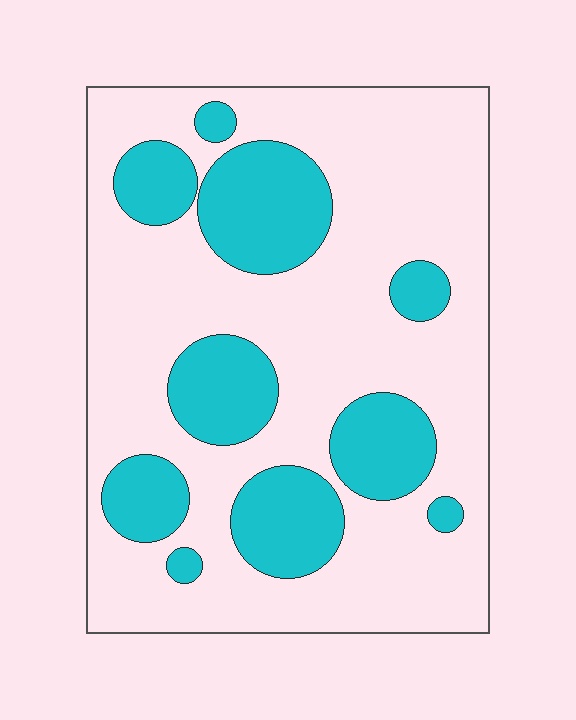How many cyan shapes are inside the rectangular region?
10.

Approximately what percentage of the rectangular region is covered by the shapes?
Approximately 30%.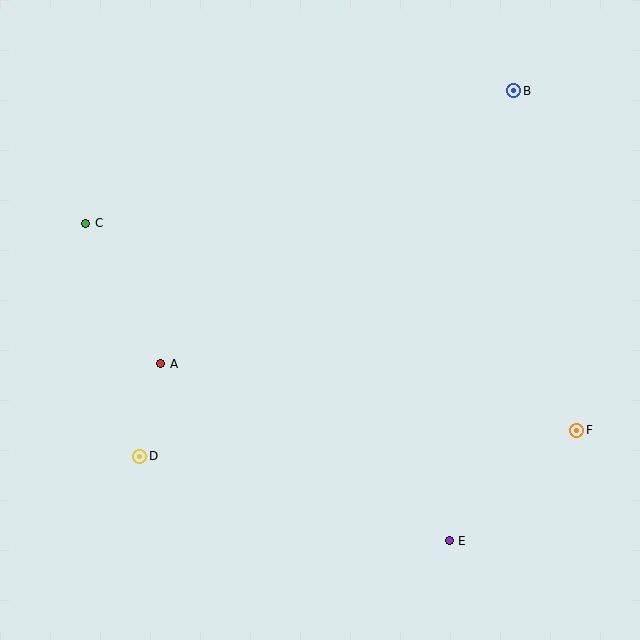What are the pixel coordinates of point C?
Point C is at (86, 223).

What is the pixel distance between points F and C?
The distance between F and C is 533 pixels.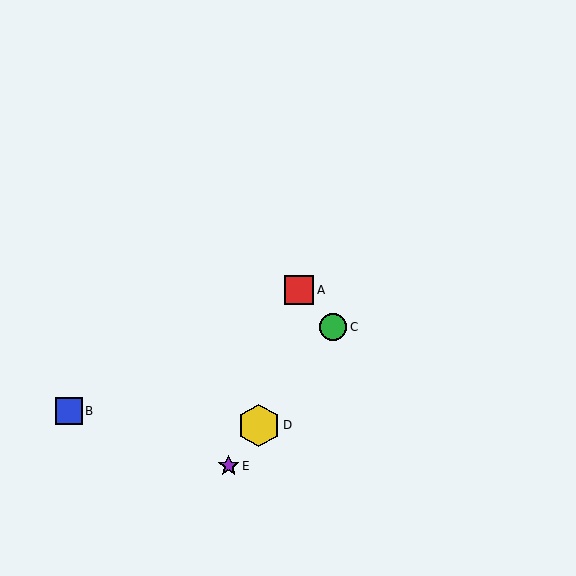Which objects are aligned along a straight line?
Objects C, D, E are aligned along a straight line.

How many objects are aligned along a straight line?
3 objects (C, D, E) are aligned along a straight line.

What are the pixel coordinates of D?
Object D is at (259, 425).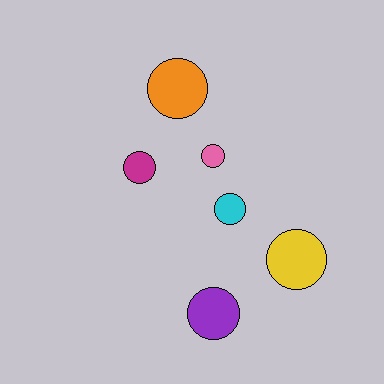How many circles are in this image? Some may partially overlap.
There are 6 circles.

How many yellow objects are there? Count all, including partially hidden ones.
There is 1 yellow object.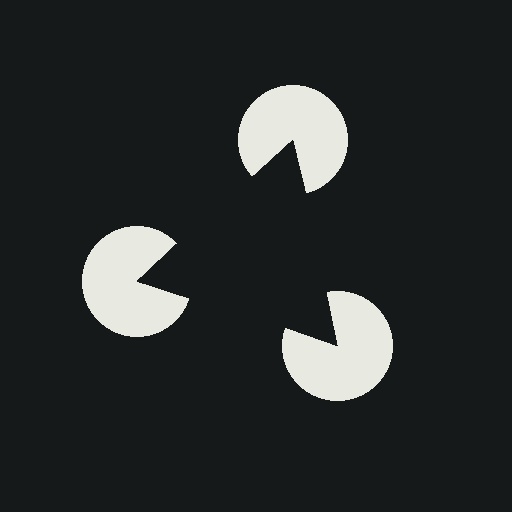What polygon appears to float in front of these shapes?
An illusory triangle — its edges are inferred from the aligned wedge cuts in the pac-man discs, not physically drawn.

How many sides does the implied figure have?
3 sides.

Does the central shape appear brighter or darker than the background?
It typically appears slightly darker than the background, even though no actual brightness change is drawn.